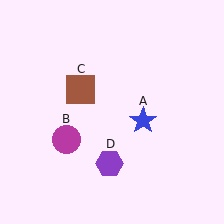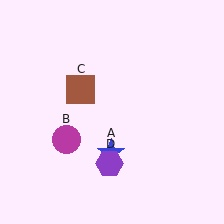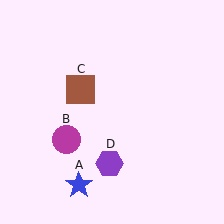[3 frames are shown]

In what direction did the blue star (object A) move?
The blue star (object A) moved down and to the left.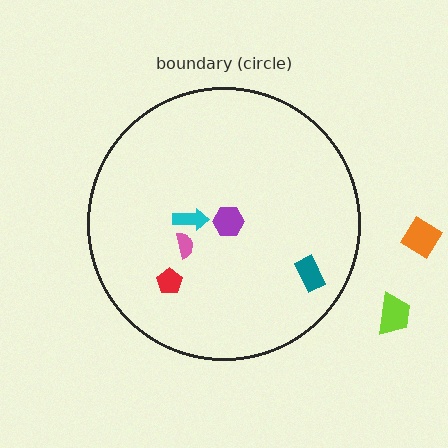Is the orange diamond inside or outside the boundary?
Outside.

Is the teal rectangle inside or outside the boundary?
Inside.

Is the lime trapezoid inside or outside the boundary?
Outside.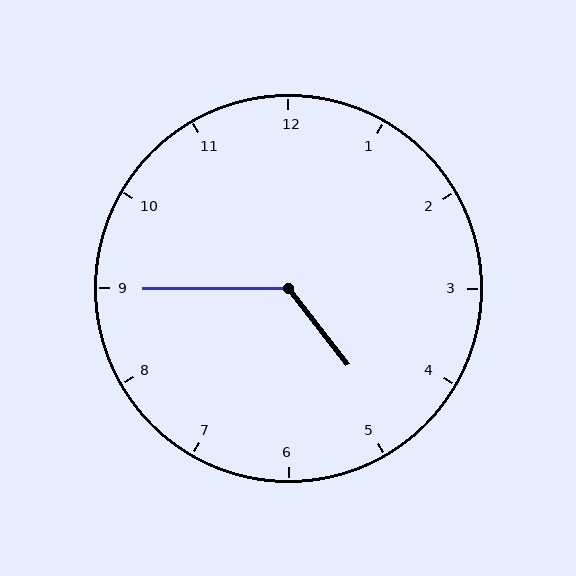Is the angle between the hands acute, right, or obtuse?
It is obtuse.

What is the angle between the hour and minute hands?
Approximately 128 degrees.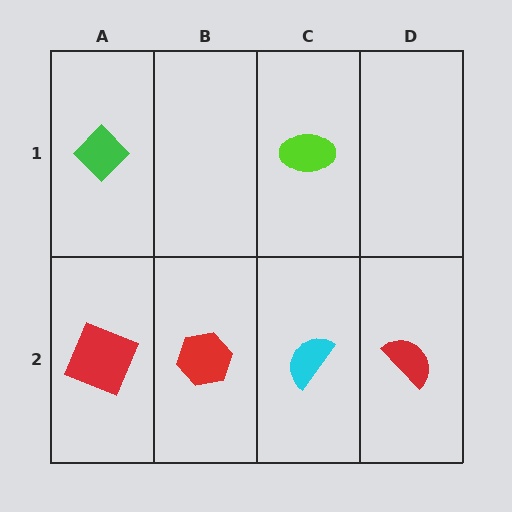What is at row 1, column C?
A lime ellipse.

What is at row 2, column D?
A red semicircle.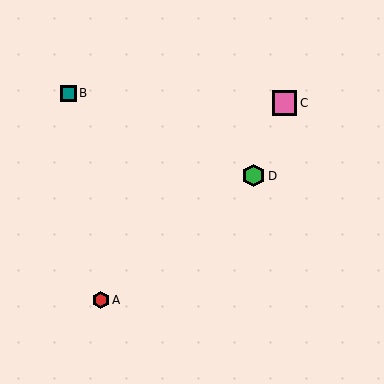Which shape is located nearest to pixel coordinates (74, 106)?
The teal square (labeled B) at (68, 93) is nearest to that location.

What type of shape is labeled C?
Shape C is a pink square.